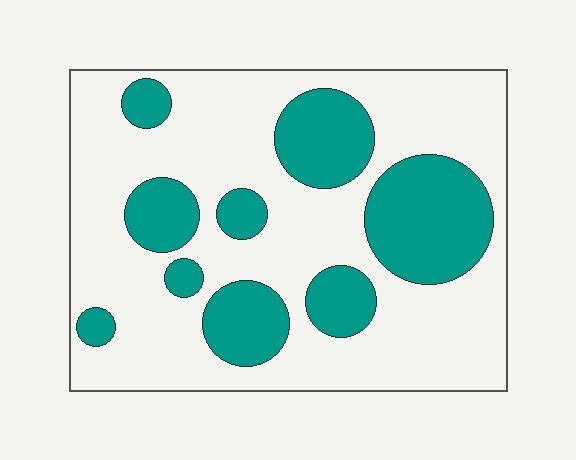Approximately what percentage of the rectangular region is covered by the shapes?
Approximately 30%.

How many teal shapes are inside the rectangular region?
9.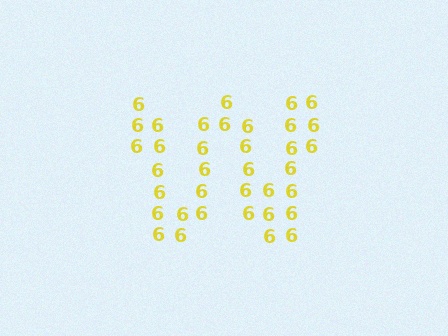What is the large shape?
The large shape is the letter W.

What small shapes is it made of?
It is made of small digit 6's.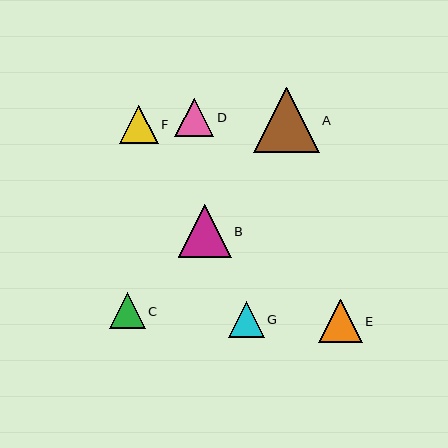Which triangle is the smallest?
Triangle C is the smallest with a size of approximately 36 pixels.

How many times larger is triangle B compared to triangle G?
Triangle B is approximately 1.4 times the size of triangle G.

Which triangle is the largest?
Triangle A is the largest with a size of approximately 66 pixels.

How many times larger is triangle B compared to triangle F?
Triangle B is approximately 1.4 times the size of triangle F.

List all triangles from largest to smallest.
From largest to smallest: A, B, E, D, F, G, C.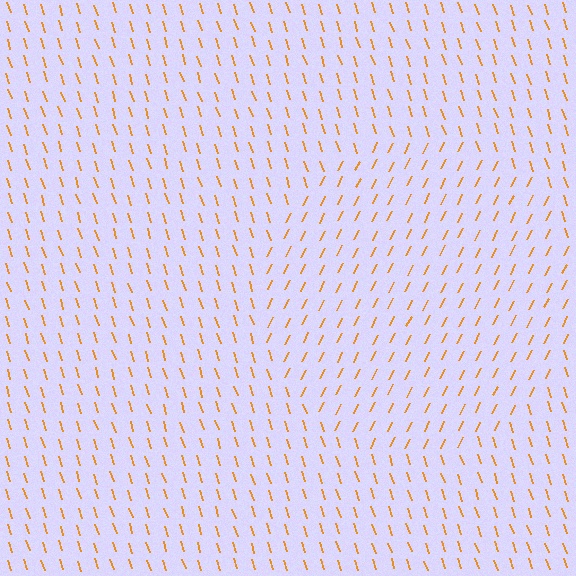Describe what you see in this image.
The image is filled with small orange line segments. A circle region in the image has lines oriented differently from the surrounding lines, creating a visible texture boundary.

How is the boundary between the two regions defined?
The boundary is defined purely by a change in line orientation (approximately 45 degrees difference). All lines are the same color and thickness.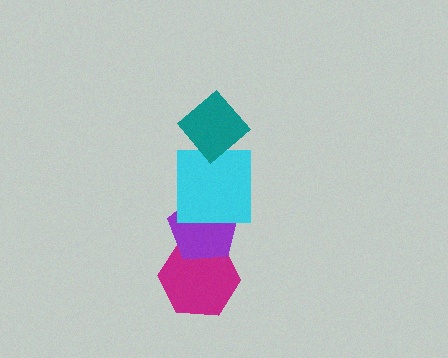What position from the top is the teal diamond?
The teal diamond is 1st from the top.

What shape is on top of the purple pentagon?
The cyan square is on top of the purple pentagon.